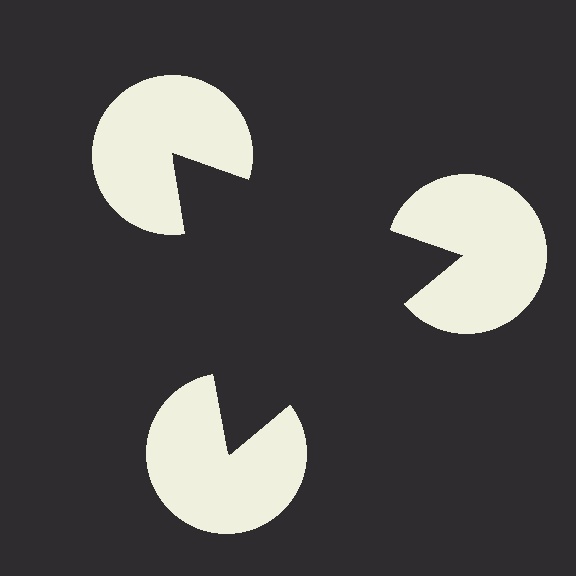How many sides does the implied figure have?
3 sides.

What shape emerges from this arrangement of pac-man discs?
An illusory triangle — its edges are inferred from the aligned wedge cuts in the pac-man discs, not physically drawn.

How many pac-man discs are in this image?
There are 3 — one at each vertex of the illusory triangle.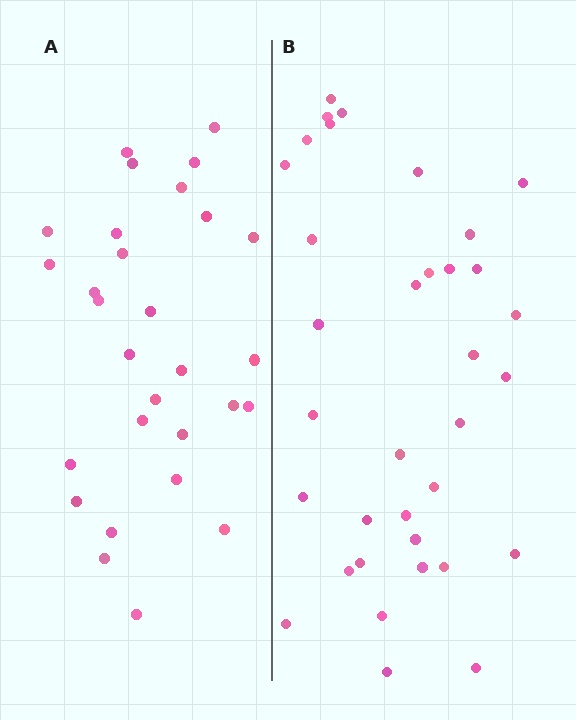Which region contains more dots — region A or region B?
Region B (the right region) has more dots.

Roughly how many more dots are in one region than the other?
Region B has about 6 more dots than region A.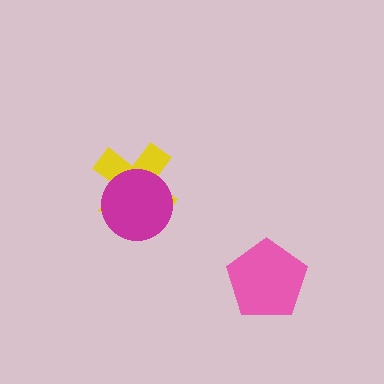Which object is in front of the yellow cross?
The magenta circle is in front of the yellow cross.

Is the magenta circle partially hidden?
No, no other shape covers it.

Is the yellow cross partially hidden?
Yes, it is partially covered by another shape.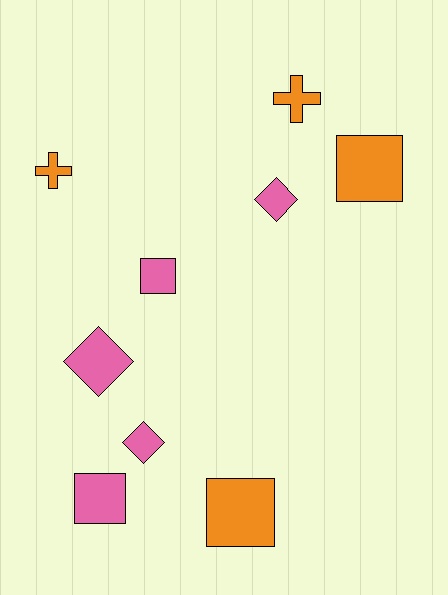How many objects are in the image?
There are 9 objects.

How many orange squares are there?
There are 2 orange squares.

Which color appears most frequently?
Pink, with 5 objects.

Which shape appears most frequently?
Square, with 4 objects.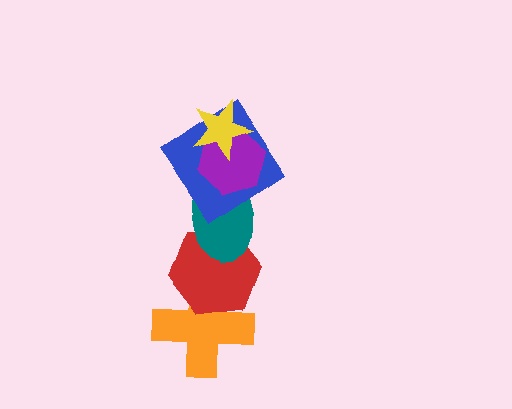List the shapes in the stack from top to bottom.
From top to bottom: the yellow star, the purple hexagon, the blue diamond, the teal ellipse, the red hexagon, the orange cross.